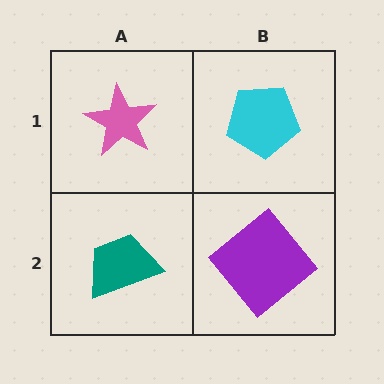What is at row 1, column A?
A pink star.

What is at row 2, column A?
A teal trapezoid.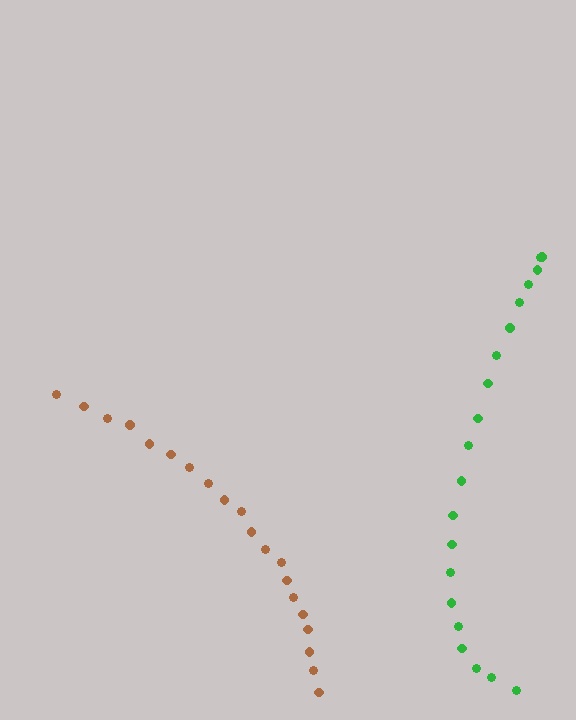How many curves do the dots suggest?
There are 2 distinct paths.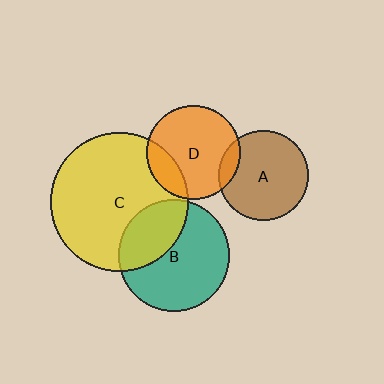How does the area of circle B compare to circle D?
Approximately 1.4 times.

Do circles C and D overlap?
Yes.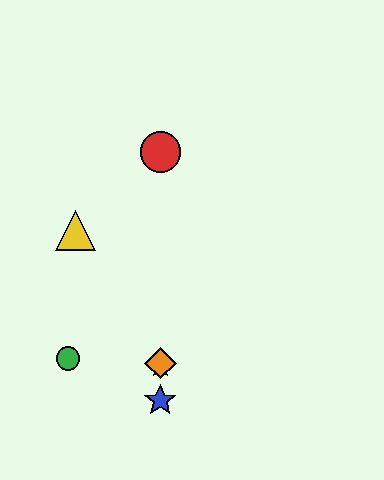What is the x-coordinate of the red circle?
The red circle is at x≈160.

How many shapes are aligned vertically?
4 shapes (the red circle, the blue star, the purple star, the orange diamond) are aligned vertically.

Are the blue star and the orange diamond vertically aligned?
Yes, both are at x≈160.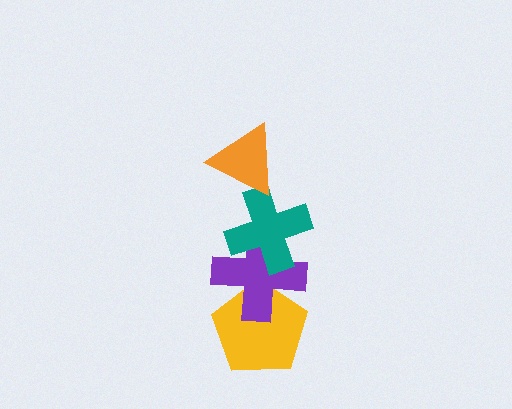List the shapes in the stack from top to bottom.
From top to bottom: the orange triangle, the teal cross, the purple cross, the yellow pentagon.